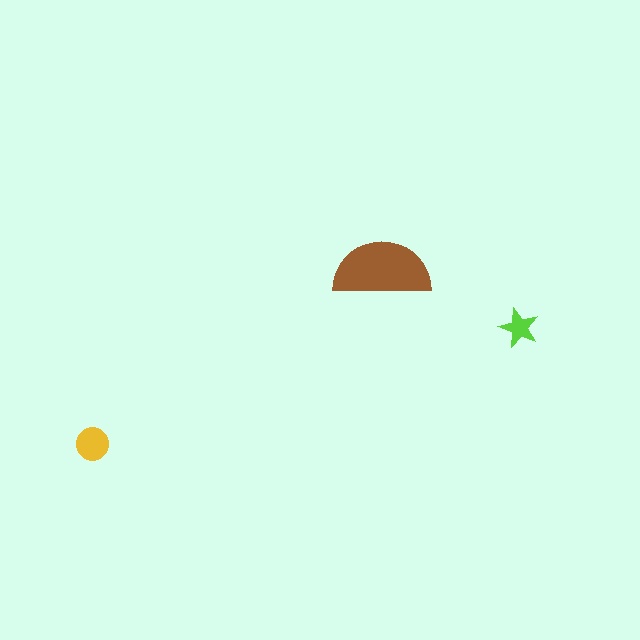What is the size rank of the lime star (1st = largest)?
3rd.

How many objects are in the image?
There are 3 objects in the image.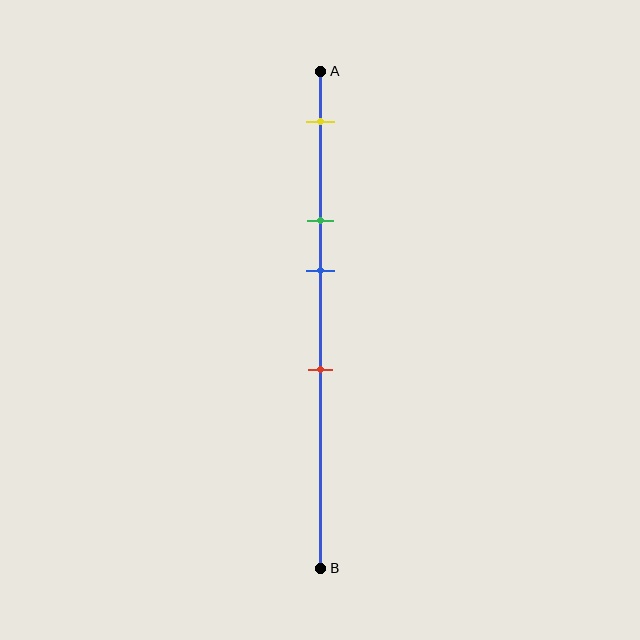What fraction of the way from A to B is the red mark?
The red mark is approximately 60% (0.6) of the way from A to B.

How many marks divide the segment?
There are 4 marks dividing the segment.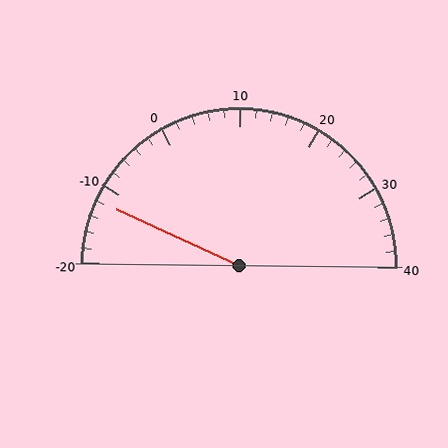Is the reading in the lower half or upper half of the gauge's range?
The reading is in the lower half of the range (-20 to 40).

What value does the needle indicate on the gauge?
The needle indicates approximately -12.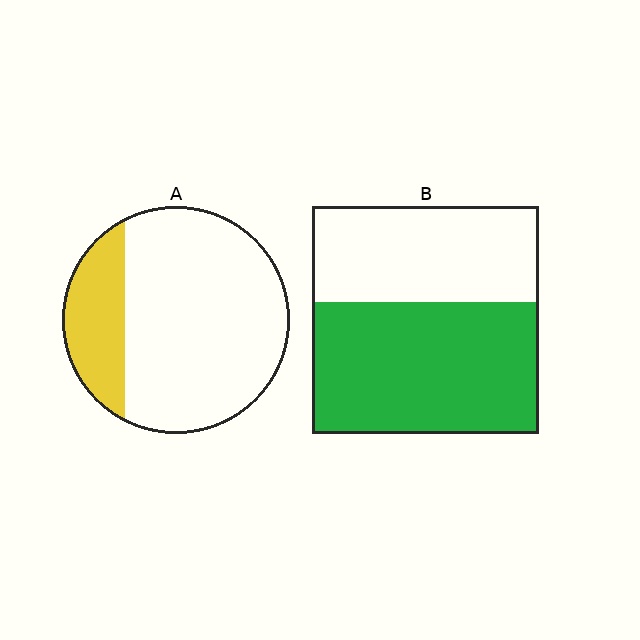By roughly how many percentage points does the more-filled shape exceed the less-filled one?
By roughly 35 percentage points (B over A).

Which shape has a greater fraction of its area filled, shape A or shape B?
Shape B.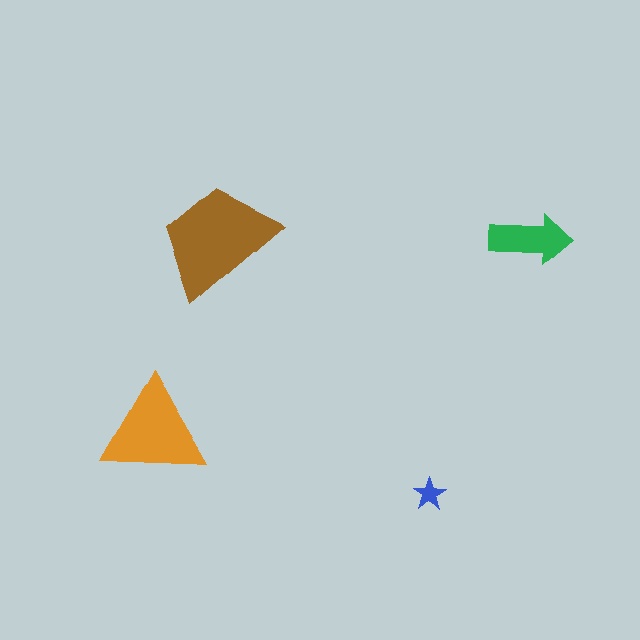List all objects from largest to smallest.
The brown trapezoid, the orange triangle, the green arrow, the blue star.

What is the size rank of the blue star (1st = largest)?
4th.